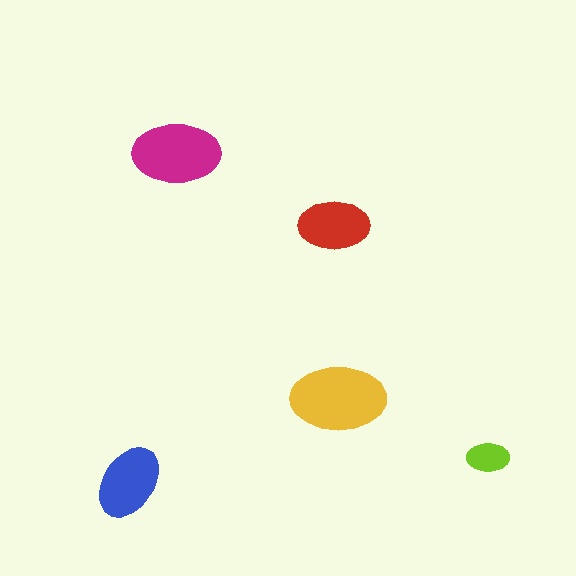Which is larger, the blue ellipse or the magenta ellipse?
The magenta one.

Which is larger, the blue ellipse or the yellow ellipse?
The yellow one.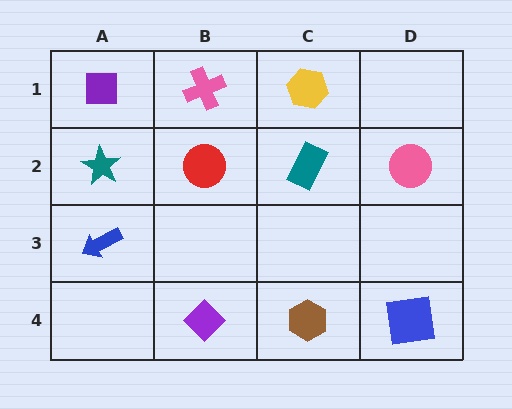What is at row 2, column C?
A teal rectangle.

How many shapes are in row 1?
3 shapes.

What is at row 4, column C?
A brown hexagon.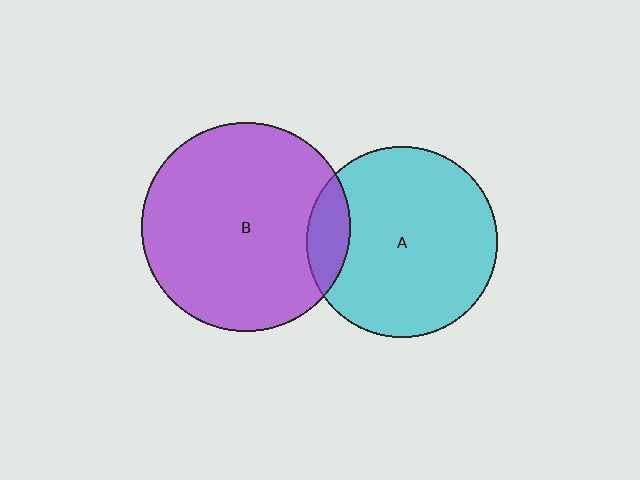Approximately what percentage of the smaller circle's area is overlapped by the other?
Approximately 15%.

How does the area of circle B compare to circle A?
Approximately 1.2 times.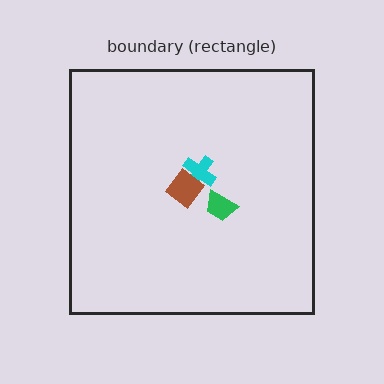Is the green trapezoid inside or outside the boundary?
Inside.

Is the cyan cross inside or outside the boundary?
Inside.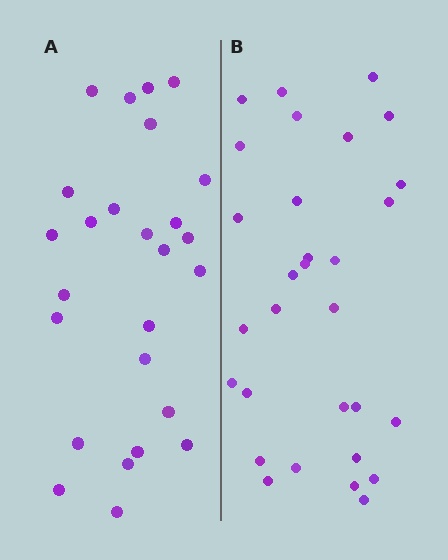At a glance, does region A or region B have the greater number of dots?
Region B (the right region) has more dots.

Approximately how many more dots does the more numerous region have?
Region B has about 4 more dots than region A.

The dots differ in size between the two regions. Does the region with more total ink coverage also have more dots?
No. Region A has more total ink coverage because its dots are larger, but region B actually contains more individual dots. Total area can be misleading — the number of items is what matters here.